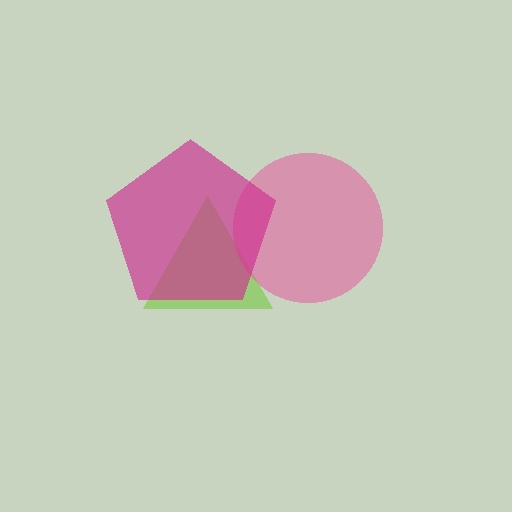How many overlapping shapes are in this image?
There are 3 overlapping shapes in the image.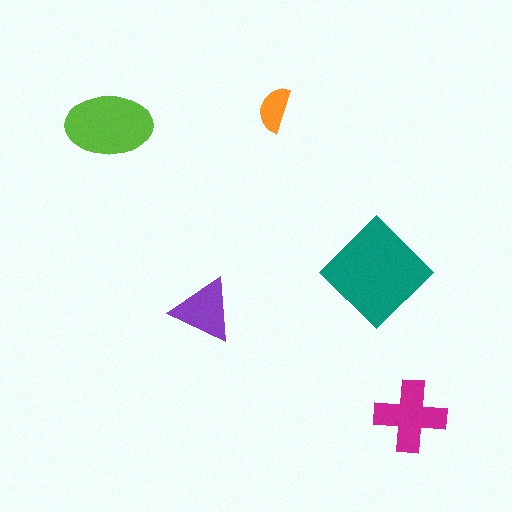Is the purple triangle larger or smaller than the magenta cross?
Smaller.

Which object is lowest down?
The magenta cross is bottommost.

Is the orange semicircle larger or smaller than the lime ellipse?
Smaller.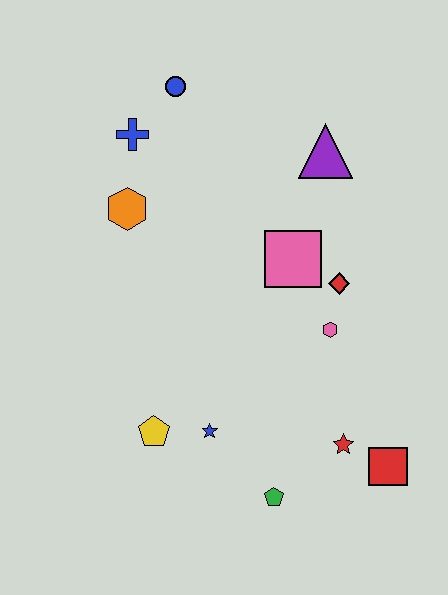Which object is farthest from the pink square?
The green pentagon is farthest from the pink square.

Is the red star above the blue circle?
No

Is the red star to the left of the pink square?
No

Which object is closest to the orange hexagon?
The blue cross is closest to the orange hexagon.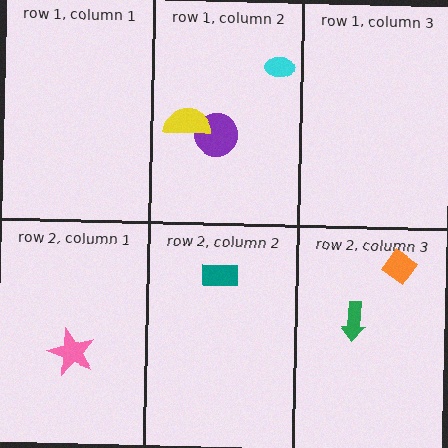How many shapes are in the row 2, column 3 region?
2.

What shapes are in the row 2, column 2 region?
The teal rectangle.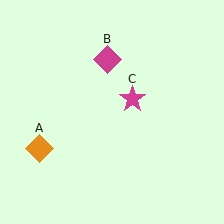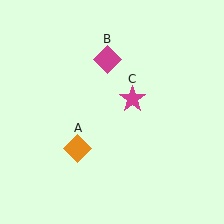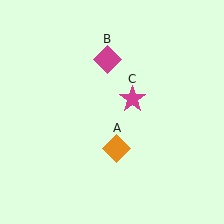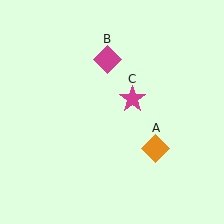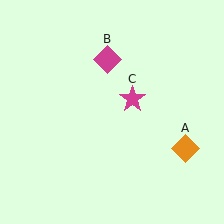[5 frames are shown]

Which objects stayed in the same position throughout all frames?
Magenta diamond (object B) and magenta star (object C) remained stationary.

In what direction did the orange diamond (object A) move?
The orange diamond (object A) moved right.